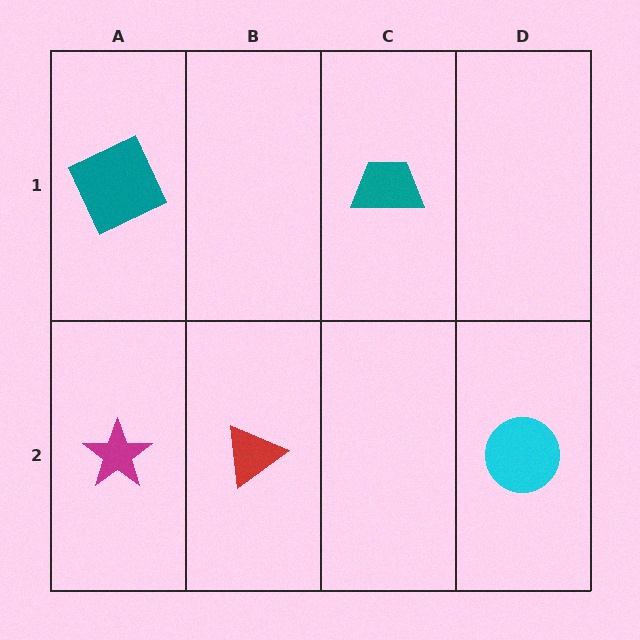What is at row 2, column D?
A cyan circle.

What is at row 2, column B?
A red triangle.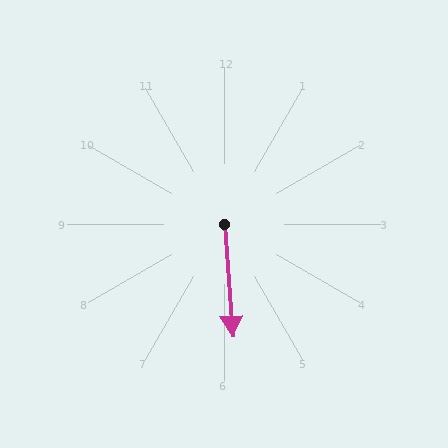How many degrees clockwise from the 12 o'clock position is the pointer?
Approximately 176 degrees.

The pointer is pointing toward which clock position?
Roughly 6 o'clock.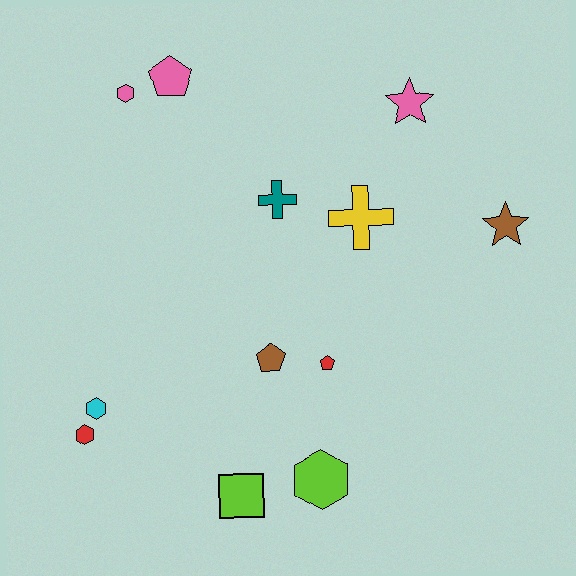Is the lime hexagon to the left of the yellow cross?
Yes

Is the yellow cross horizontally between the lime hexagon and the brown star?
Yes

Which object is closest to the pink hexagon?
The pink pentagon is closest to the pink hexagon.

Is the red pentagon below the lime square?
No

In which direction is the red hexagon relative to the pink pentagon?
The red hexagon is below the pink pentagon.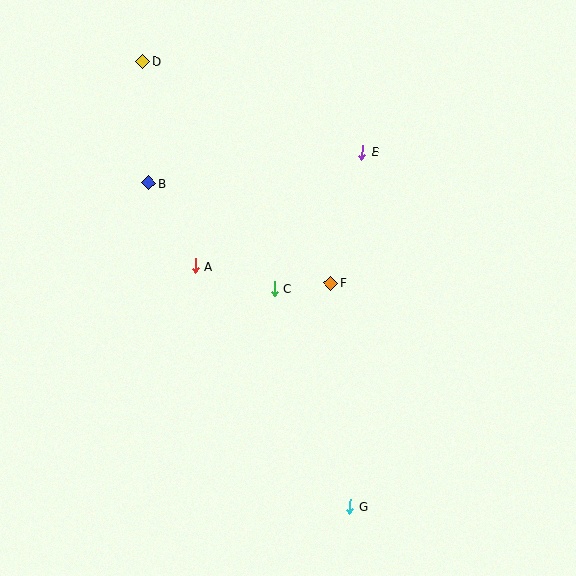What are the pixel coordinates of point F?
Point F is at (331, 283).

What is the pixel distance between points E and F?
The distance between E and F is 135 pixels.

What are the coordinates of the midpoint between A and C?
The midpoint between A and C is at (234, 277).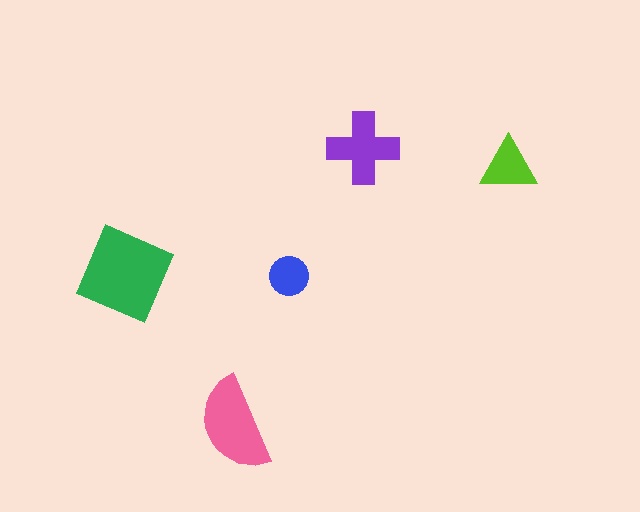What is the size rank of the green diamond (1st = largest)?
1st.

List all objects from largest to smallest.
The green diamond, the pink semicircle, the purple cross, the lime triangle, the blue circle.